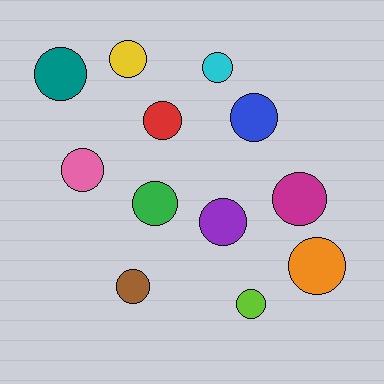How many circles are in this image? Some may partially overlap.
There are 12 circles.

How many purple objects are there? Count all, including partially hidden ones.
There is 1 purple object.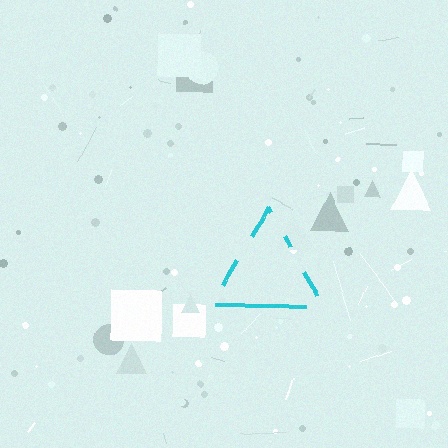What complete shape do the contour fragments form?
The contour fragments form a triangle.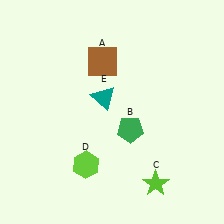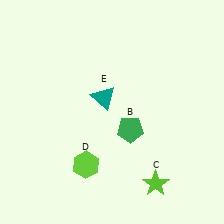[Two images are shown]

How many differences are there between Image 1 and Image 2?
There is 1 difference between the two images.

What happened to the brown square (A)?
The brown square (A) was removed in Image 2. It was in the top-left area of Image 1.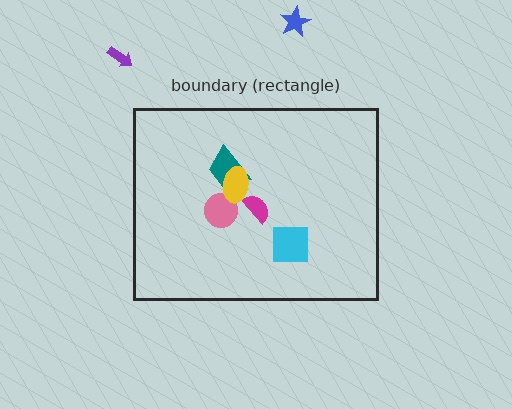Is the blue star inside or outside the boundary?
Outside.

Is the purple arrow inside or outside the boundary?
Outside.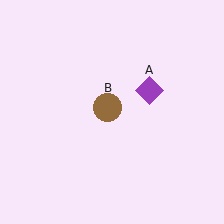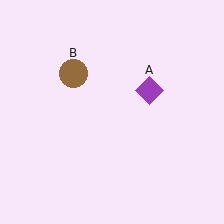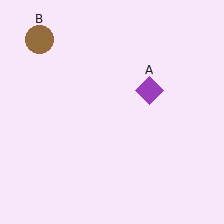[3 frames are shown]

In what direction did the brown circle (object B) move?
The brown circle (object B) moved up and to the left.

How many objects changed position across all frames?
1 object changed position: brown circle (object B).